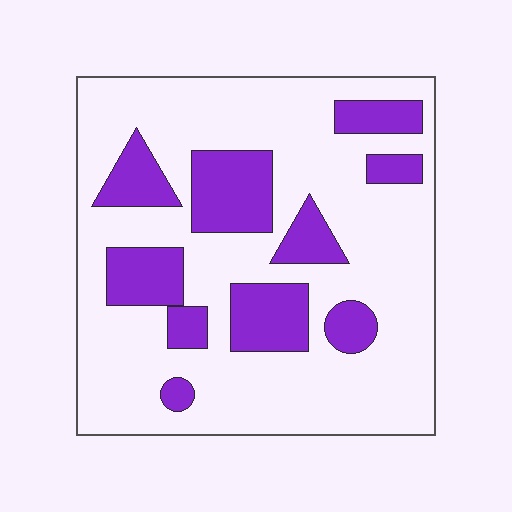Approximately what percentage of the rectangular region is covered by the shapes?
Approximately 25%.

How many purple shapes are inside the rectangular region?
10.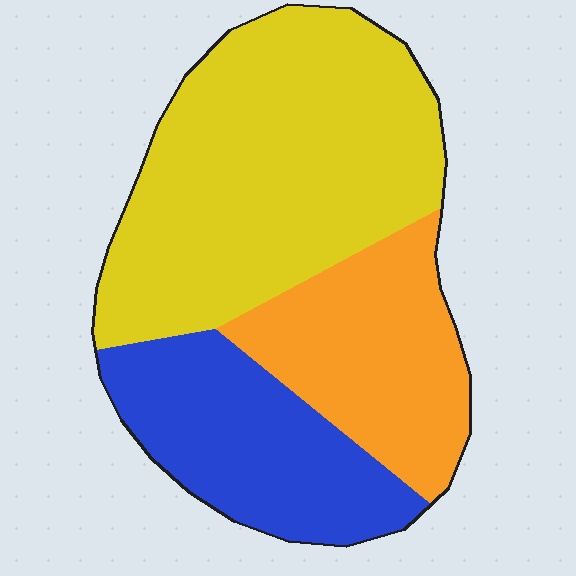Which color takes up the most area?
Yellow, at roughly 50%.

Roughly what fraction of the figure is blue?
Blue covers around 25% of the figure.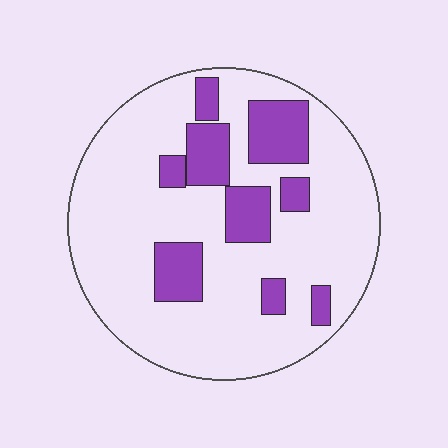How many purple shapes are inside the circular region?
9.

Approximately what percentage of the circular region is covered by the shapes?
Approximately 20%.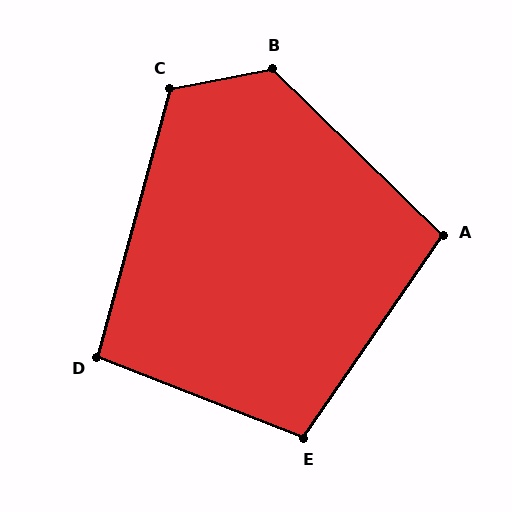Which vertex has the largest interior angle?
B, at approximately 124 degrees.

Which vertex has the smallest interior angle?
D, at approximately 96 degrees.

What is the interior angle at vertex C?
Approximately 116 degrees (obtuse).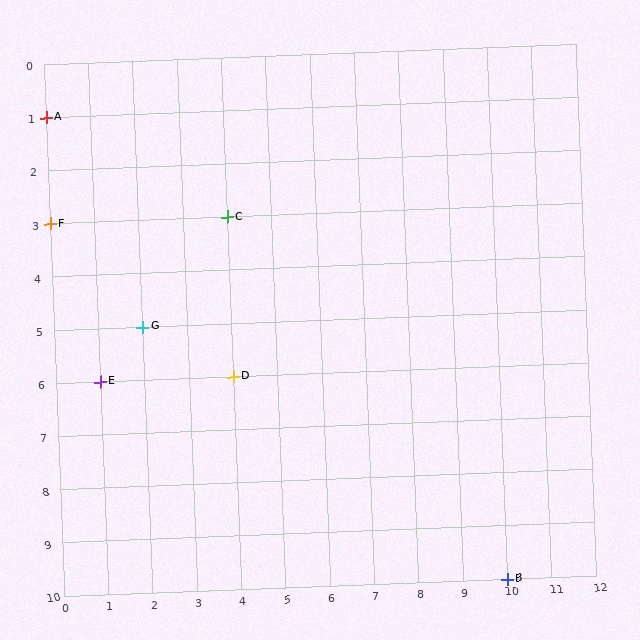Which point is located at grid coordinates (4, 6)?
Point D is at (4, 6).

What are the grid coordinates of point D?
Point D is at grid coordinates (4, 6).